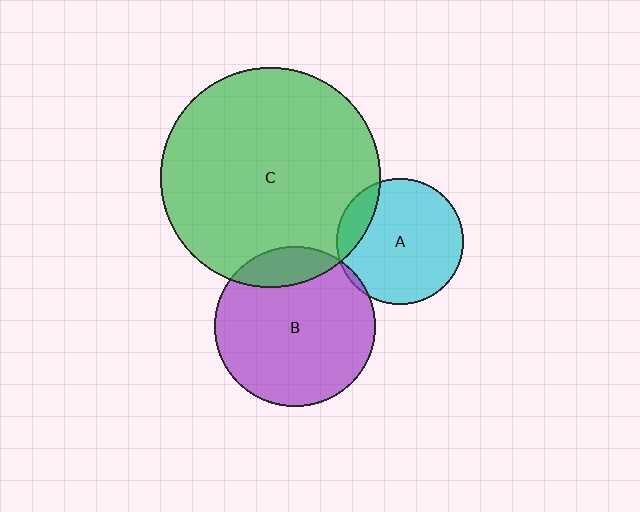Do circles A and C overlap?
Yes.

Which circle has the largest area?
Circle C (green).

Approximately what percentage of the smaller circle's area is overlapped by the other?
Approximately 15%.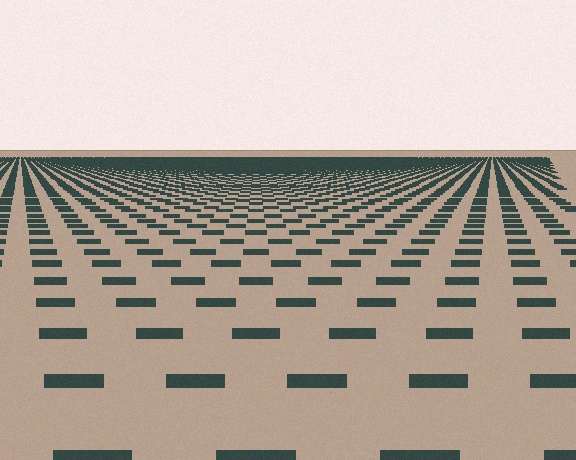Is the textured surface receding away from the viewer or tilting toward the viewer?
The surface is receding away from the viewer. Texture elements get smaller and denser toward the top.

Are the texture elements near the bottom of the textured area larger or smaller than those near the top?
Larger. Near the bottom, elements are closer to the viewer and appear at a bigger on-screen size.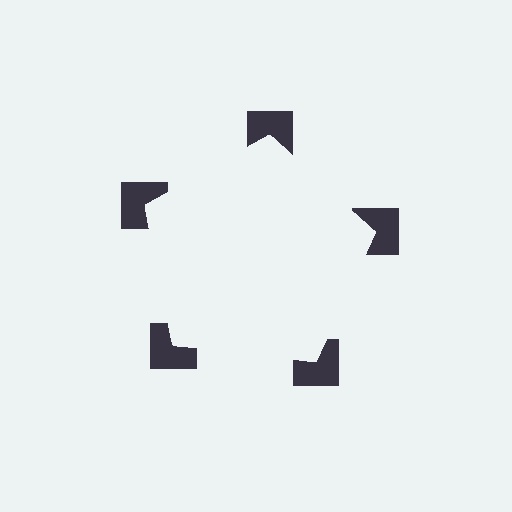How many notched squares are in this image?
There are 5 — one at each vertex of the illusory pentagon.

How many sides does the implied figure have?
5 sides.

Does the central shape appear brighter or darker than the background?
It typically appears slightly brighter than the background, even though no actual brightness change is drawn.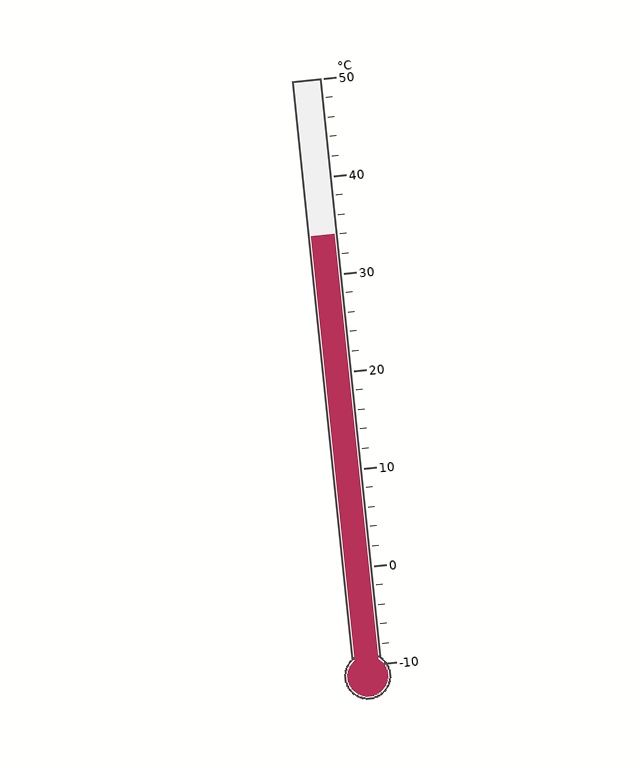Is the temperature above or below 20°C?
The temperature is above 20°C.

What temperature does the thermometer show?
The thermometer shows approximately 34°C.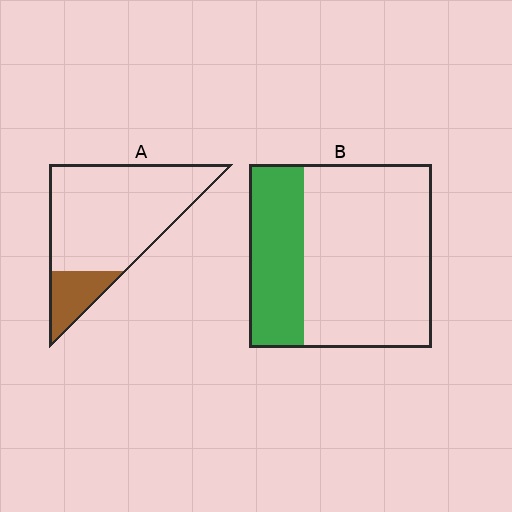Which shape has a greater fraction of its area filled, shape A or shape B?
Shape B.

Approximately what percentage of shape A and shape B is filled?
A is approximately 20% and B is approximately 30%.